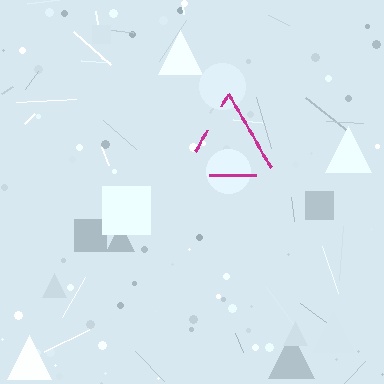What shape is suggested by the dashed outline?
The dashed outline suggests a triangle.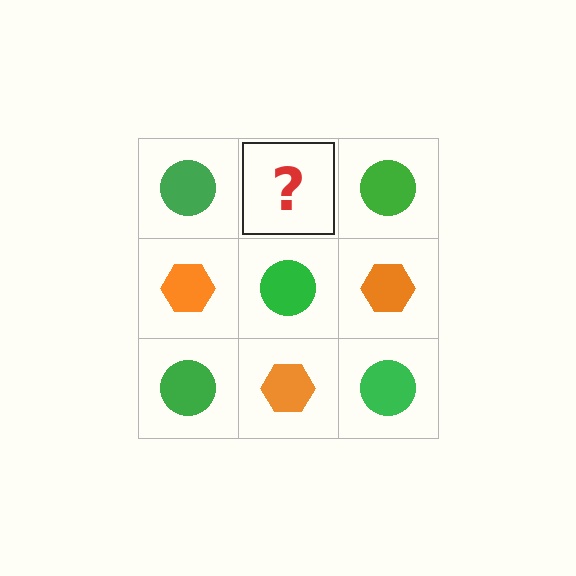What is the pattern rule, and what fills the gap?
The rule is that it alternates green circle and orange hexagon in a checkerboard pattern. The gap should be filled with an orange hexagon.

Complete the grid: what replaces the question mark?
The question mark should be replaced with an orange hexagon.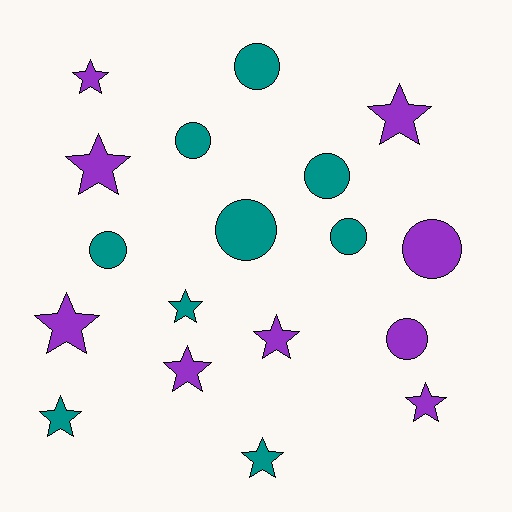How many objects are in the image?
There are 18 objects.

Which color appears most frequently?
Purple, with 9 objects.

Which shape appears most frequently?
Star, with 10 objects.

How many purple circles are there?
There are 2 purple circles.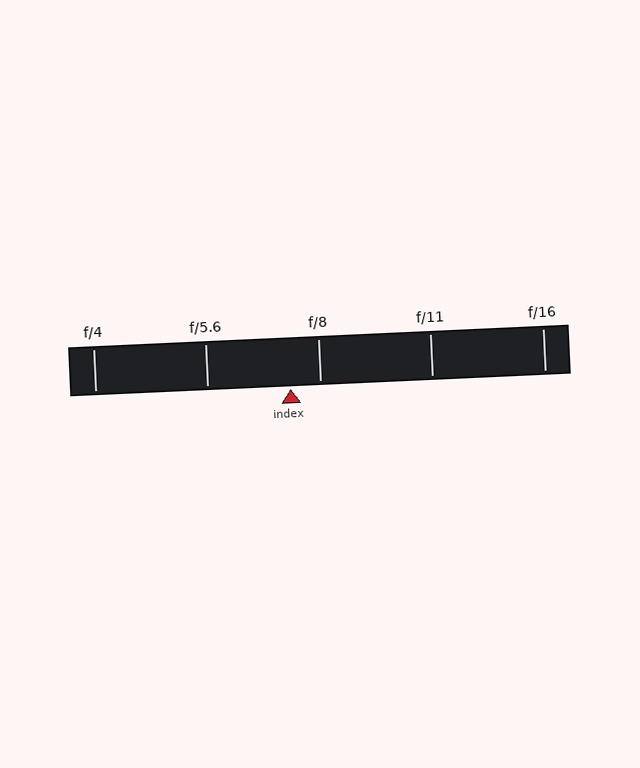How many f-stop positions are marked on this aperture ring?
There are 5 f-stop positions marked.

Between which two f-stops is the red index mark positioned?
The index mark is between f/5.6 and f/8.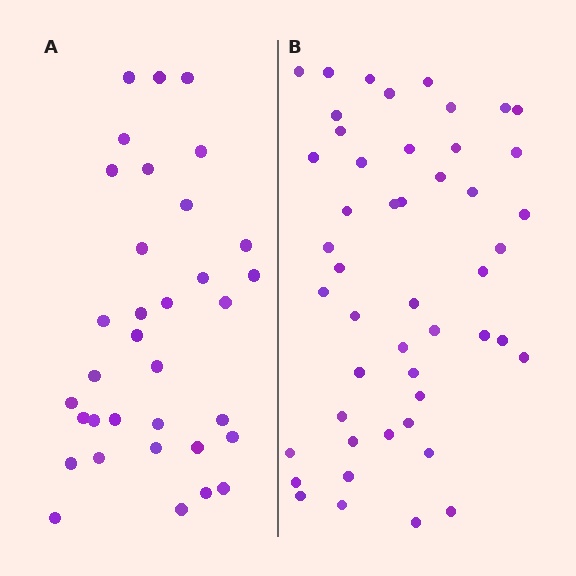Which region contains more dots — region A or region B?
Region B (the right region) has more dots.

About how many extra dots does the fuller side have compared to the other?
Region B has approximately 15 more dots than region A.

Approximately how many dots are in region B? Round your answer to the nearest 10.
About 50 dots. (The exact count is 48, which rounds to 50.)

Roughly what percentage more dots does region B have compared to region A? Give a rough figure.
About 40% more.